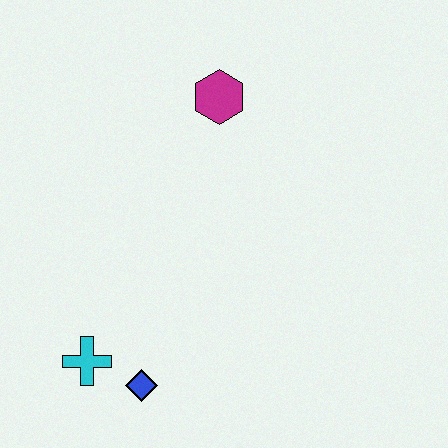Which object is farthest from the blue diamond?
The magenta hexagon is farthest from the blue diamond.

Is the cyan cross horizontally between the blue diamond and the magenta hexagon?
No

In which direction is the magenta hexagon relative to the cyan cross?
The magenta hexagon is above the cyan cross.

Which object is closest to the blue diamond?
The cyan cross is closest to the blue diamond.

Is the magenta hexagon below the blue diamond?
No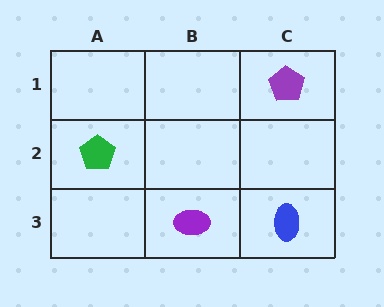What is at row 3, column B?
A purple ellipse.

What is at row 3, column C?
A blue ellipse.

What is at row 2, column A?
A green pentagon.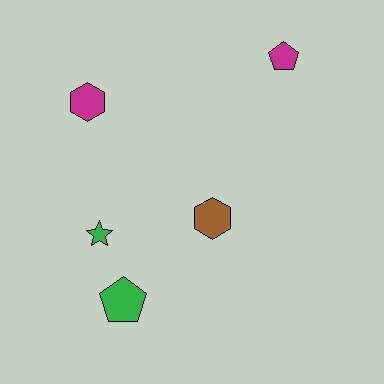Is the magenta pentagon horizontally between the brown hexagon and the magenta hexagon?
No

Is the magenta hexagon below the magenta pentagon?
Yes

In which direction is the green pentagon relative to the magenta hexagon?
The green pentagon is below the magenta hexagon.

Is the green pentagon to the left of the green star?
No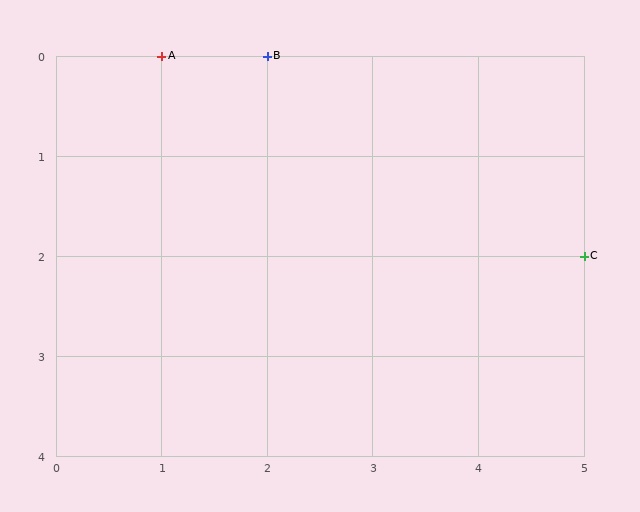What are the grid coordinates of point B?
Point B is at grid coordinates (2, 0).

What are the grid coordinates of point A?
Point A is at grid coordinates (1, 0).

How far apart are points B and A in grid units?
Points B and A are 1 column apart.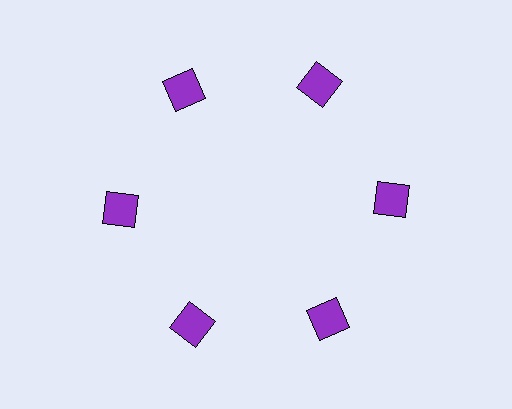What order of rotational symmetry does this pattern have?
This pattern has 6-fold rotational symmetry.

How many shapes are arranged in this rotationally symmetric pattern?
There are 6 shapes, arranged in 6 groups of 1.